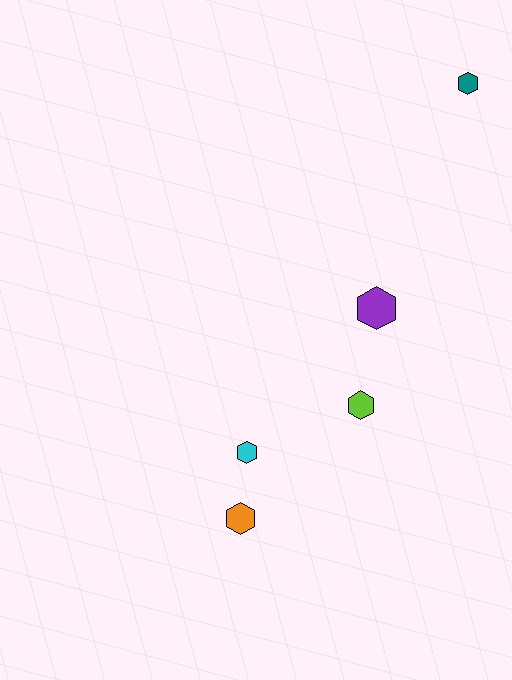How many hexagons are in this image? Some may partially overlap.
There are 5 hexagons.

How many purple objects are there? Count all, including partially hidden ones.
There is 1 purple object.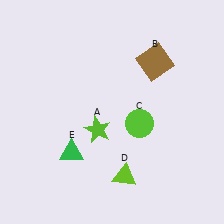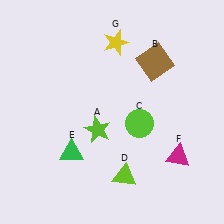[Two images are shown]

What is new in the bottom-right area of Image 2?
A magenta triangle (F) was added in the bottom-right area of Image 2.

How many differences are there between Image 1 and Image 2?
There are 2 differences between the two images.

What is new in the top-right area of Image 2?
A yellow star (G) was added in the top-right area of Image 2.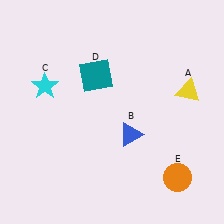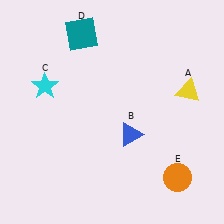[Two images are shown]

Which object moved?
The teal square (D) moved up.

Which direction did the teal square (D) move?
The teal square (D) moved up.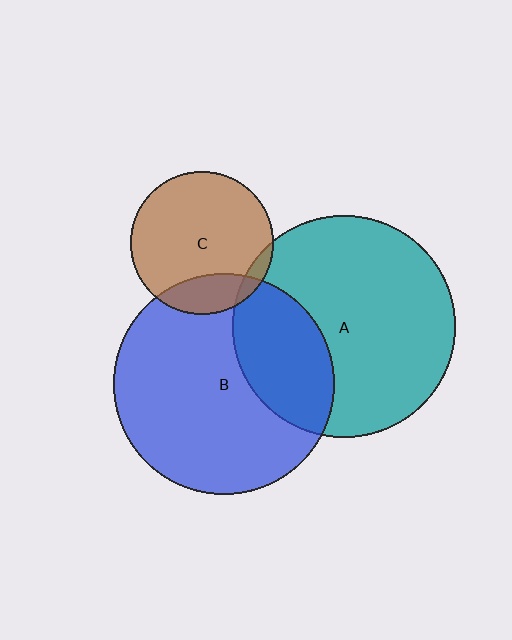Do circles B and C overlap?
Yes.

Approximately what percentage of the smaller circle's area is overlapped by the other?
Approximately 20%.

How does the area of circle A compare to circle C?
Approximately 2.4 times.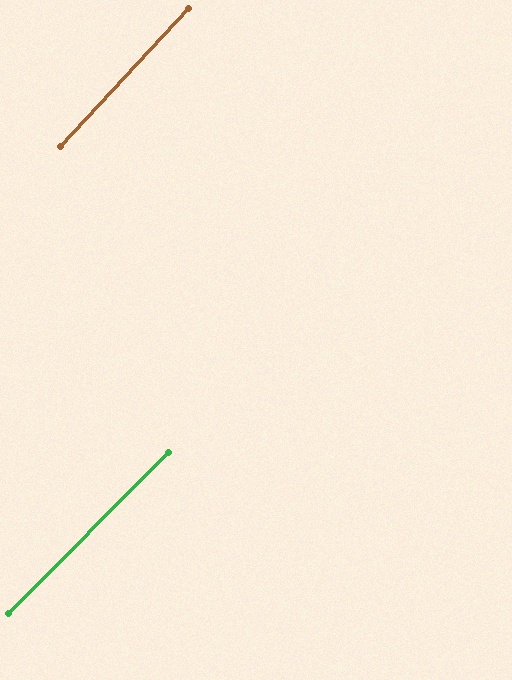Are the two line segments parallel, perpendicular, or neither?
Parallel — their directions differ by only 2.0°.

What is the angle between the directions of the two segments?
Approximately 2 degrees.